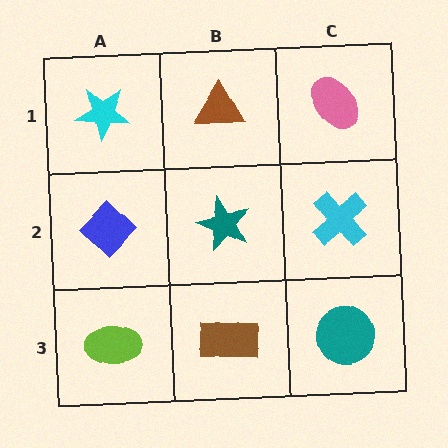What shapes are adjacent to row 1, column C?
A cyan cross (row 2, column C), a brown triangle (row 1, column B).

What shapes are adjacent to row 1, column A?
A blue diamond (row 2, column A), a brown triangle (row 1, column B).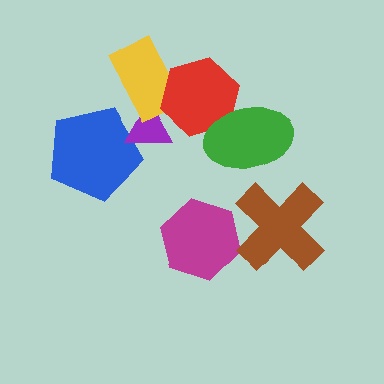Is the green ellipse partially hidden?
No, no other shape covers it.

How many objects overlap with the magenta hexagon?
1 object overlaps with the magenta hexagon.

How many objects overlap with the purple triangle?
3 objects overlap with the purple triangle.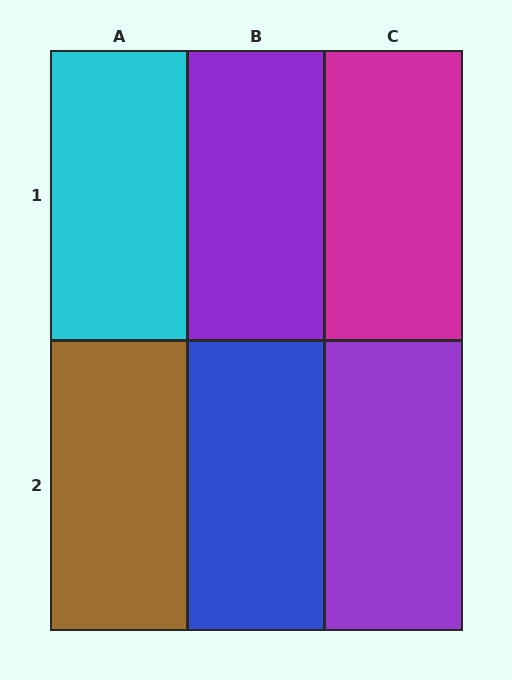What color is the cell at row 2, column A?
Brown.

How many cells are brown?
1 cell is brown.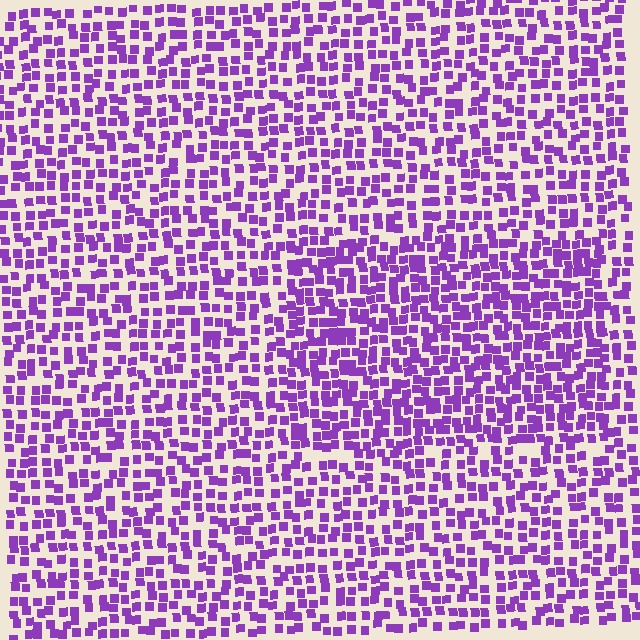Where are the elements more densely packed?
The elements are more densely packed inside the rectangle boundary.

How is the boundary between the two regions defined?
The boundary is defined by a change in element density (approximately 1.5x ratio). All elements are the same color, size, and shape.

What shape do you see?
I see a rectangle.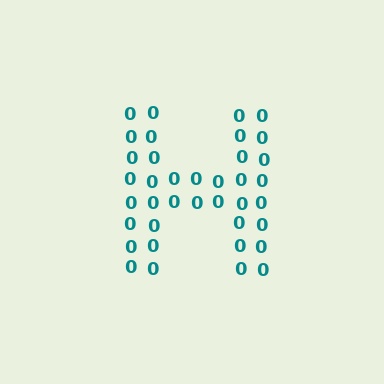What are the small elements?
The small elements are digit 0's.